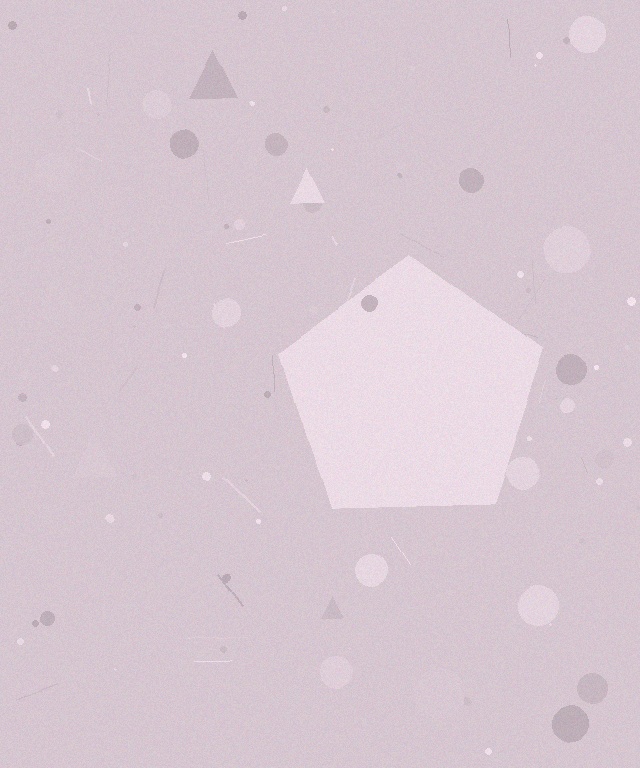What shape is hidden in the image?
A pentagon is hidden in the image.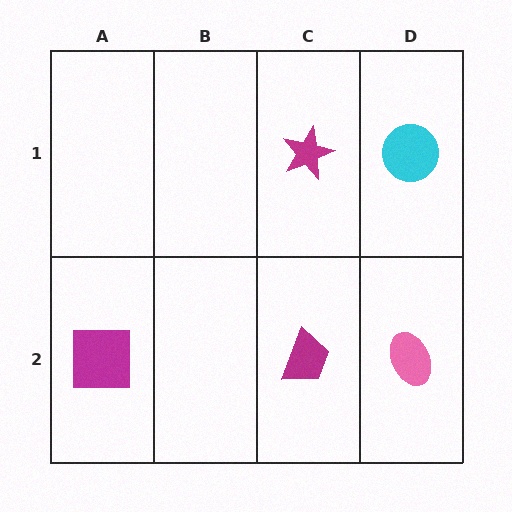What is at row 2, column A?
A magenta square.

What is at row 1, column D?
A cyan circle.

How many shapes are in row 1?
2 shapes.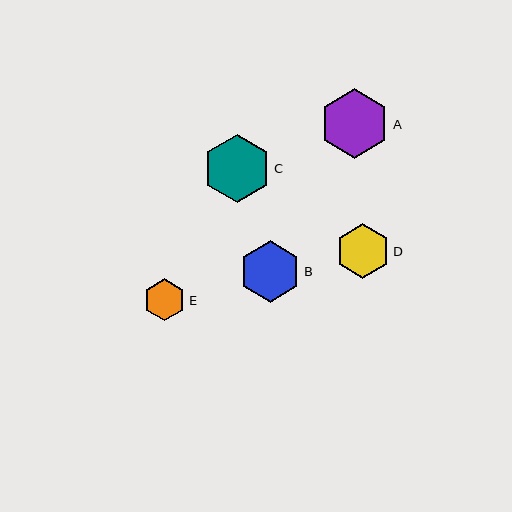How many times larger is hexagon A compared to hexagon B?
Hexagon A is approximately 1.1 times the size of hexagon B.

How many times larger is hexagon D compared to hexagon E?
Hexagon D is approximately 1.3 times the size of hexagon E.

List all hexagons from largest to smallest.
From largest to smallest: A, C, B, D, E.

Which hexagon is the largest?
Hexagon A is the largest with a size of approximately 70 pixels.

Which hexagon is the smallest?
Hexagon E is the smallest with a size of approximately 42 pixels.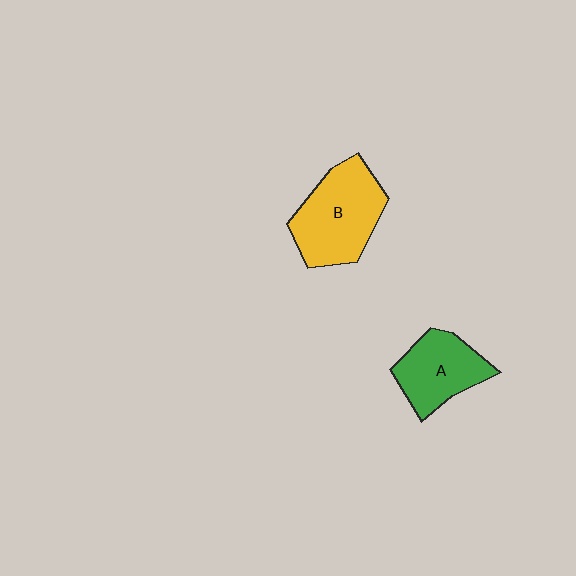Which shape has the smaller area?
Shape A (green).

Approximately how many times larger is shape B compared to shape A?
Approximately 1.3 times.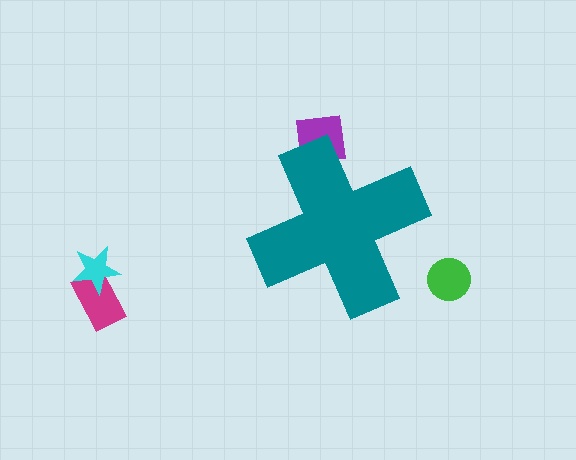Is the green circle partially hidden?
No, the green circle is fully visible.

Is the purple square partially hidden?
Yes, the purple square is partially hidden behind the teal cross.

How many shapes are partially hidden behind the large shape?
1 shape is partially hidden.